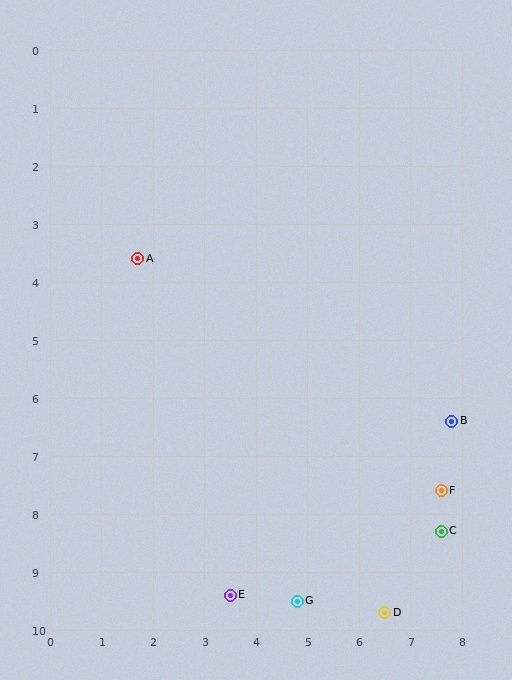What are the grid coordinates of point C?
Point C is at approximately (7.6, 8.3).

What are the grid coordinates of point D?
Point D is at approximately (6.5, 9.7).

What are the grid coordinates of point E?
Point E is at approximately (3.5, 9.4).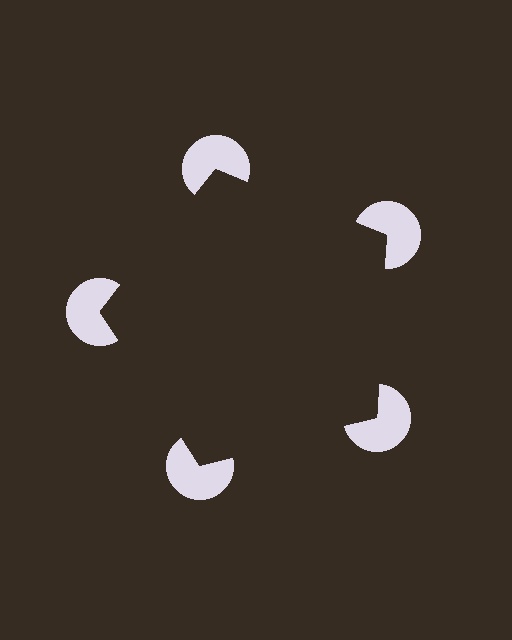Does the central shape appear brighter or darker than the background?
It typically appears slightly darker than the background, even though no actual brightness change is drawn.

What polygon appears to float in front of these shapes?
An illusory pentagon — its edges are inferred from the aligned wedge cuts in the pac-man discs, not physically drawn.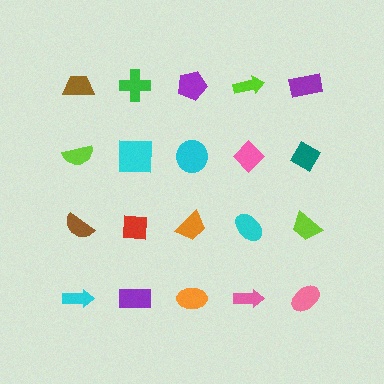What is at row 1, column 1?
A brown trapezoid.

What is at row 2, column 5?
A teal diamond.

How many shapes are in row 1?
5 shapes.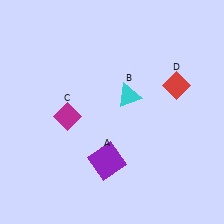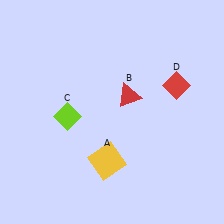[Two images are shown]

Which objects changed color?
A changed from purple to yellow. B changed from cyan to red. C changed from magenta to lime.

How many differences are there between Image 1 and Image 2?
There are 3 differences between the two images.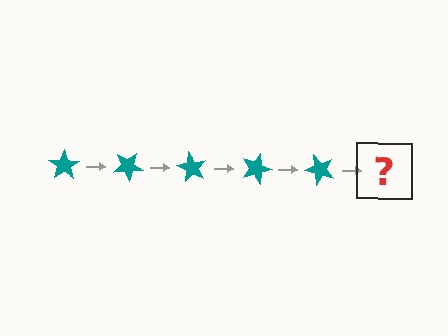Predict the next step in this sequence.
The next step is a teal star rotated 150 degrees.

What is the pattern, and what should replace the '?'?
The pattern is that the star rotates 30 degrees each step. The '?' should be a teal star rotated 150 degrees.